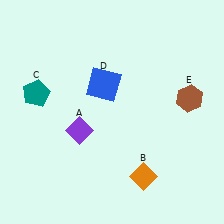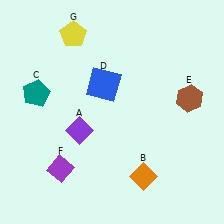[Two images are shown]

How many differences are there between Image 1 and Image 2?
There are 2 differences between the two images.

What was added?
A purple diamond (F), a yellow pentagon (G) were added in Image 2.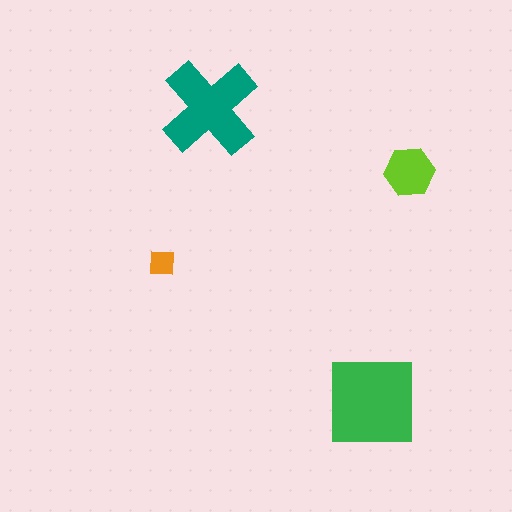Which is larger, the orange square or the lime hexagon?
The lime hexagon.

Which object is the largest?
The green square.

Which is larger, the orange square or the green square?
The green square.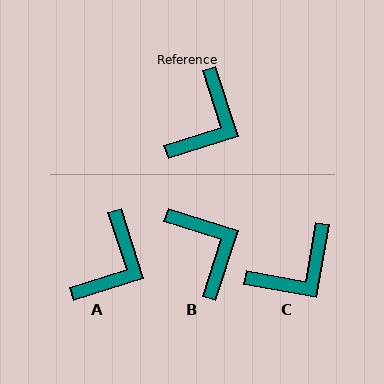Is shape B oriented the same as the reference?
No, it is off by about 55 degrees.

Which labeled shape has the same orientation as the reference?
A.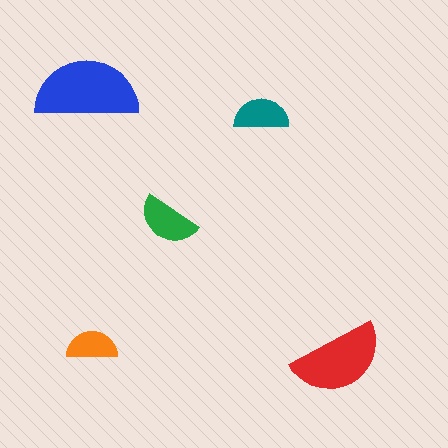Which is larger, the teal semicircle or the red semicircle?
The red one.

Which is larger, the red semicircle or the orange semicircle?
The red one.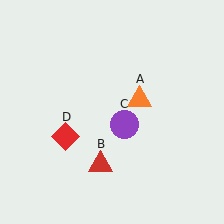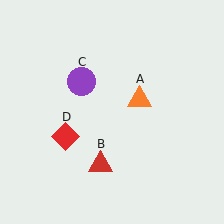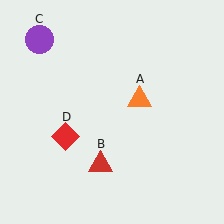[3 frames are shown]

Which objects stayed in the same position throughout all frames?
Orange triangle (object A) and red triangle (object B) and red diamond (object D) remained stationary.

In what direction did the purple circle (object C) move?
The purple circle (object C) moved up and to the left.